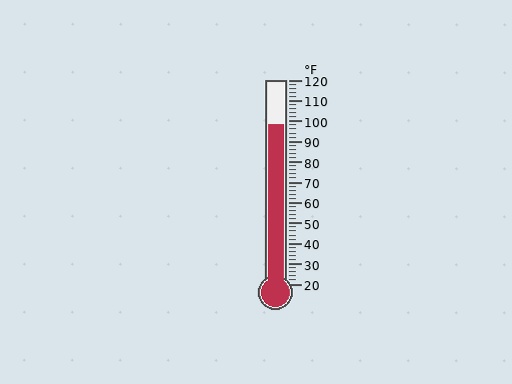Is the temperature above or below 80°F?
The temperature is above 80°F.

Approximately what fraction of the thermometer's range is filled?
The thermometer is filled to approximately 80% of its range.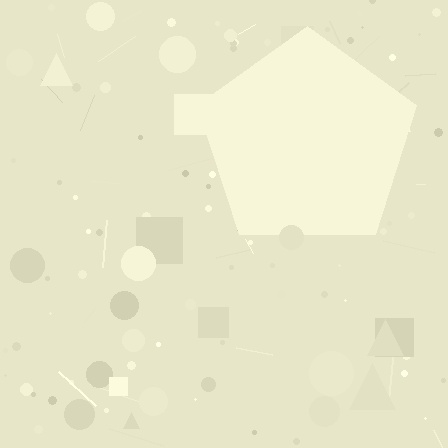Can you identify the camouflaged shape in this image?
The camouflaged shape is a pentagon.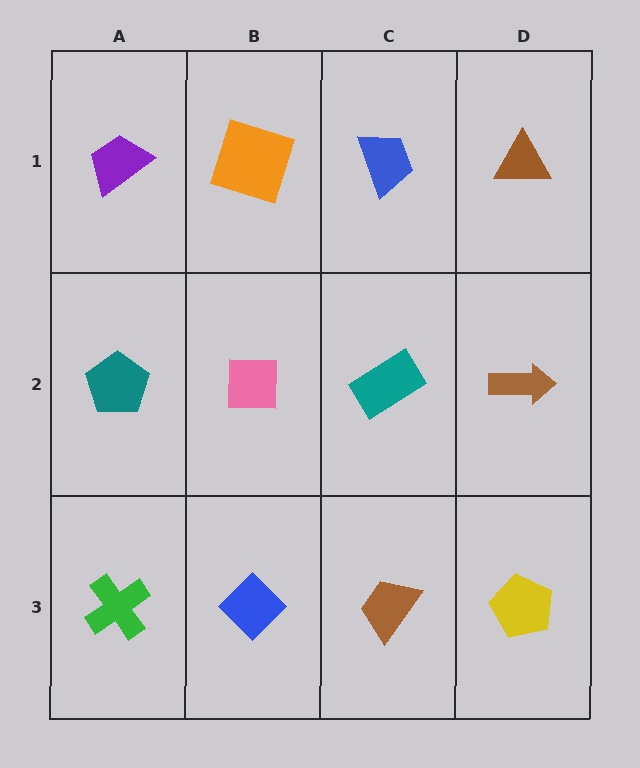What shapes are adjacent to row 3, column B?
A pink square (row 2, column B), a green cross (row 3, column A), a brown trapezoid (row 3, column C).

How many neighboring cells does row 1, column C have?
3.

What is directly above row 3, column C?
A teal rectangle.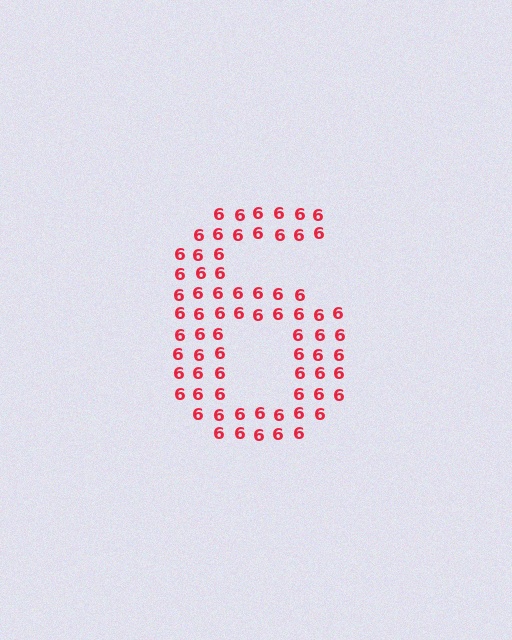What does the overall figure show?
The overall figure shows the digit 6.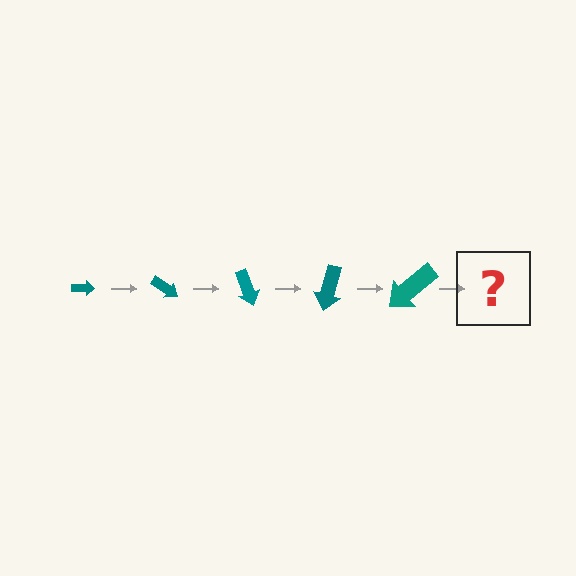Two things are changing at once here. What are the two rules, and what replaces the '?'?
The two rules are that the arrow grows larger each step and it rotates 35 degrees each step. The '?' should be an arrow, larger than the previous one and rotated 175 degrees from the start.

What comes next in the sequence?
The next element should be an arrow, larger than the previous one and rotated 175 degrees from the start.